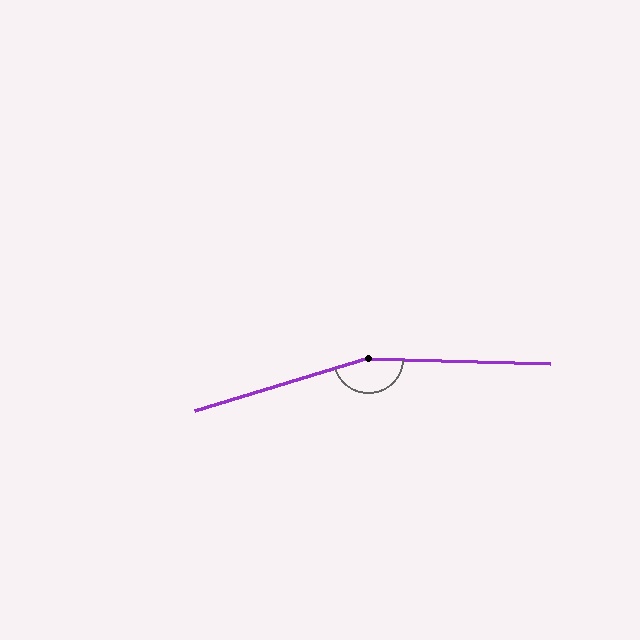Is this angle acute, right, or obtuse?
It is obtuse.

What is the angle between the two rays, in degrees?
Approximately 162 degrees.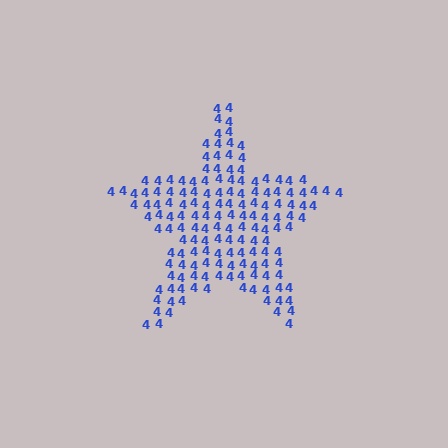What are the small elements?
The small elements are digit 4's.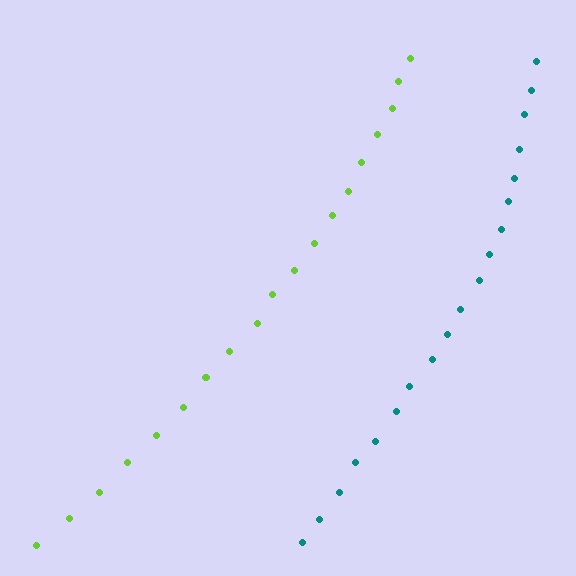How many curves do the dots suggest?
There are 2 distinct paths.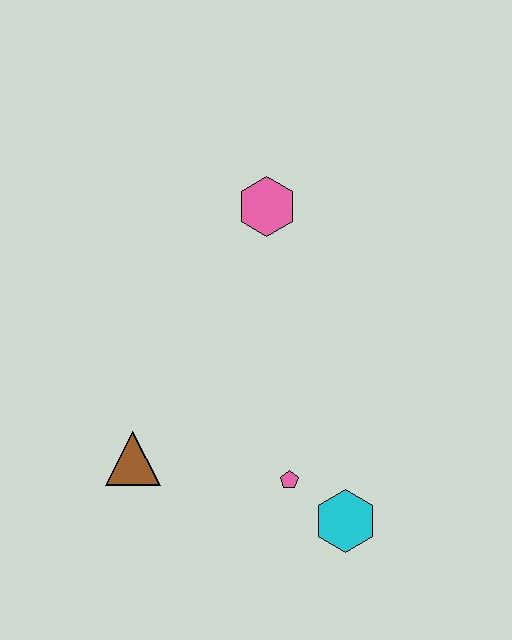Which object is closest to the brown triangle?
The pink pentagon is closest to the brown triangle.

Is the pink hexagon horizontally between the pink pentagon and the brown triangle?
Yes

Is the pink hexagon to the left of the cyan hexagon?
Yes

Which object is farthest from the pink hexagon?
The cyan hexagon is farthest from the pink hexagon.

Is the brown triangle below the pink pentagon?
No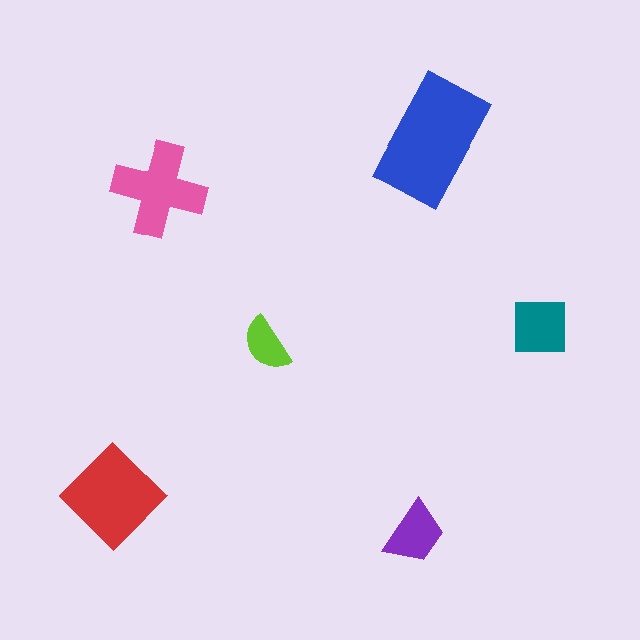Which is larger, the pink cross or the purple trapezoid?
The pink cross.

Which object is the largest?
The blue rectangle.